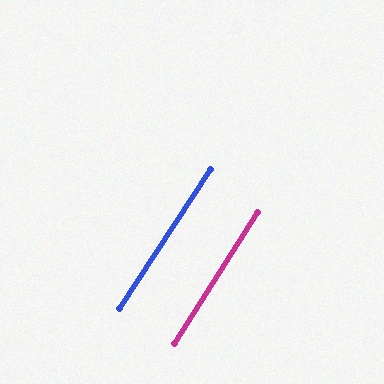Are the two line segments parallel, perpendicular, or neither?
Parallel — their directions differ by only 0.9°.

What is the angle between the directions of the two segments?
Approximately 1 degree.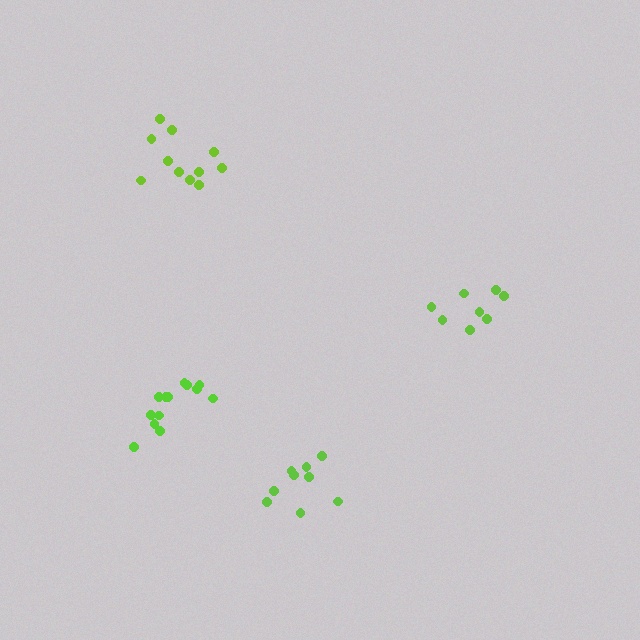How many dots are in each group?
Group 1: 9 dots, Group 2: 11 dots, Group 3: 8 dots, Group 4: 13 dots (41 total).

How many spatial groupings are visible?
There are 4 spatial groupings.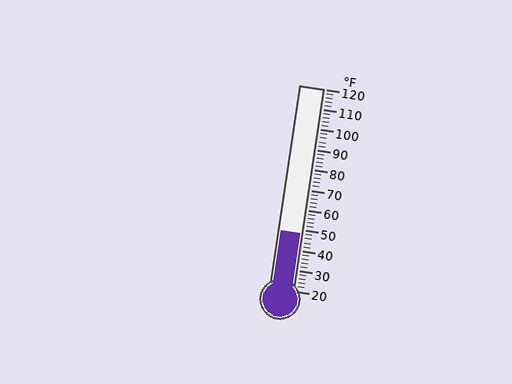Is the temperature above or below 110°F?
The temperature is below 110°F.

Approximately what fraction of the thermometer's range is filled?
The thermometer is filled to approximately 30% of its range.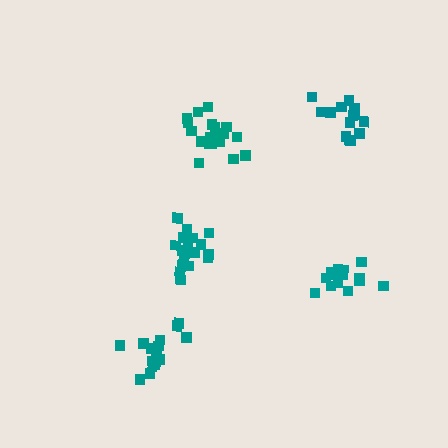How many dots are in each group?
Group 1: 15 dots, Group 2: 15 dots, Group 3: 18 dots, Group 4: 19 dots, Group 5: 14 dots (81 total).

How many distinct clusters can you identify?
There are 5 distinct clusters.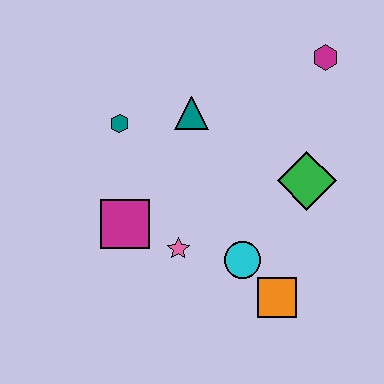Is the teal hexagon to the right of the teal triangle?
No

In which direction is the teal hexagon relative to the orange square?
The teal hexagon is above the orange square.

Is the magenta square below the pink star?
No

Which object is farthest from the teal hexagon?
The orange square is farthest from the teal hexagon.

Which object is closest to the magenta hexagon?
The green diamond is closest to the magenta hexagon.